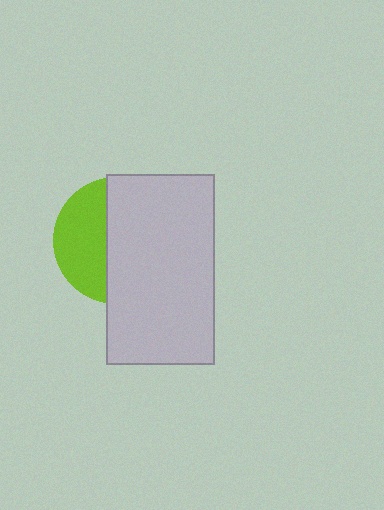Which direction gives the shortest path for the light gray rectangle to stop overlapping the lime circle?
Moving right gives the shortest separation.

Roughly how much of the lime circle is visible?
A small part of it is visible (roughly 39%).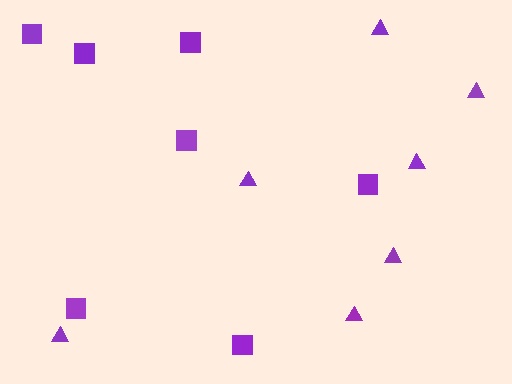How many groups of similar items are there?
There are 2 groups: one group of triangles (7) and one group of squares (7).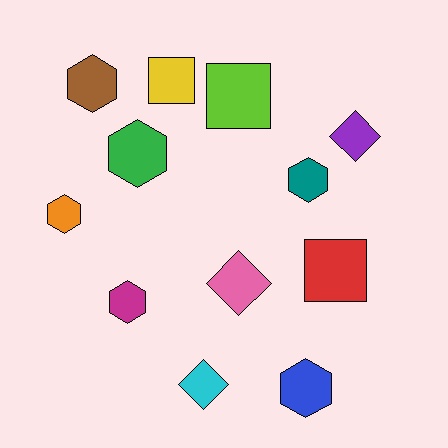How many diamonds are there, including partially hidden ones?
There are 3 diamonds.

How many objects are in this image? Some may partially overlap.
There are 12 objects.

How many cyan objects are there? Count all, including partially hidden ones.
There is 1 cyan object.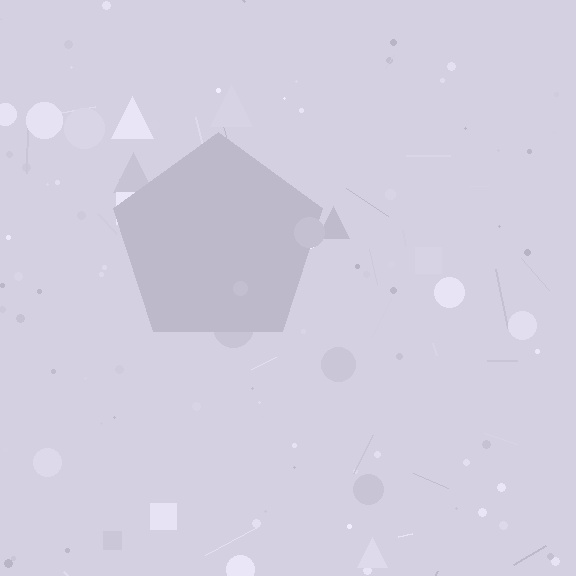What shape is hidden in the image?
A pentagon is hidden in the image.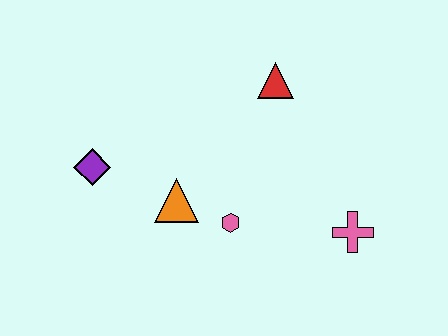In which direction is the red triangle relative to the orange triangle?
The red triangle is above the orange triangle.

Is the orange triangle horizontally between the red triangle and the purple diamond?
Yes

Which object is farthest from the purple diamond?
The pink cross is farthest from the purple diamond.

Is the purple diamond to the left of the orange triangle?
Yes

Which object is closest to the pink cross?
The pink hexagon is closest to the pink cross.